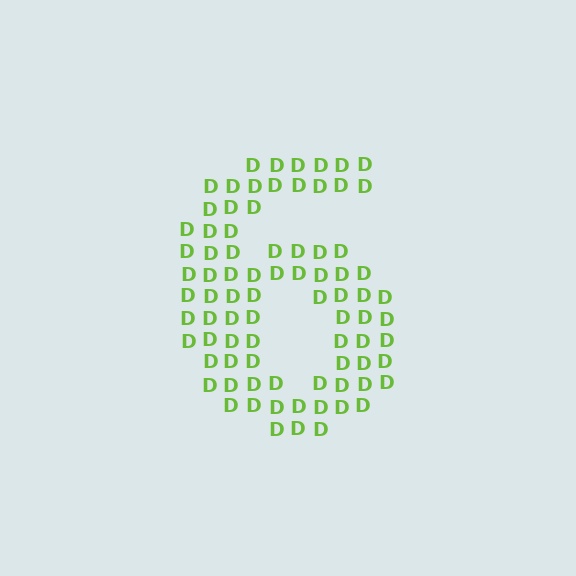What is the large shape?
The large shape is the digit 6.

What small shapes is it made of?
It is made of small letter D's.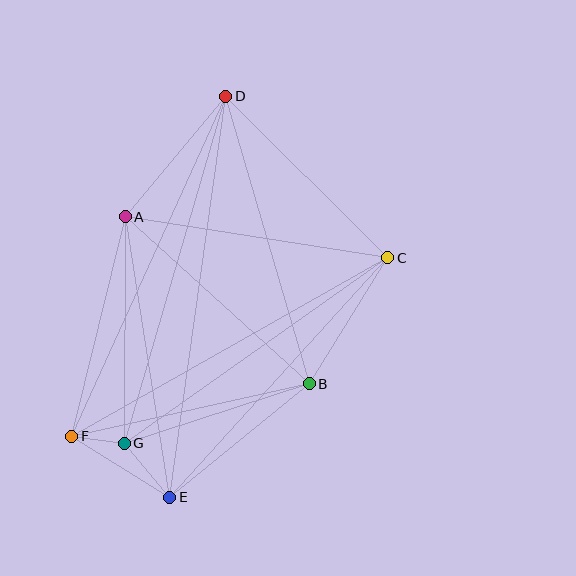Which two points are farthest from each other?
Points D and E are farthest from each other.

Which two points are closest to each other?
Points F and G are closest to each other.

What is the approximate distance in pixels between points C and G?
The distance between C and G is approximately 322 pixels.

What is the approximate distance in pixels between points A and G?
The distance between A and G is approximately 226 pixels.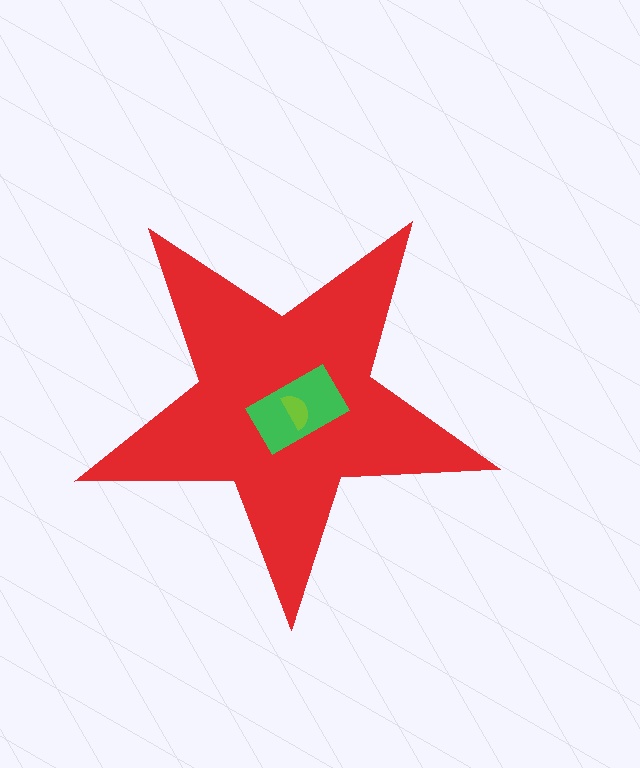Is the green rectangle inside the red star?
Yes.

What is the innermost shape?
The lime semicircle.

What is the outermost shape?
The red star.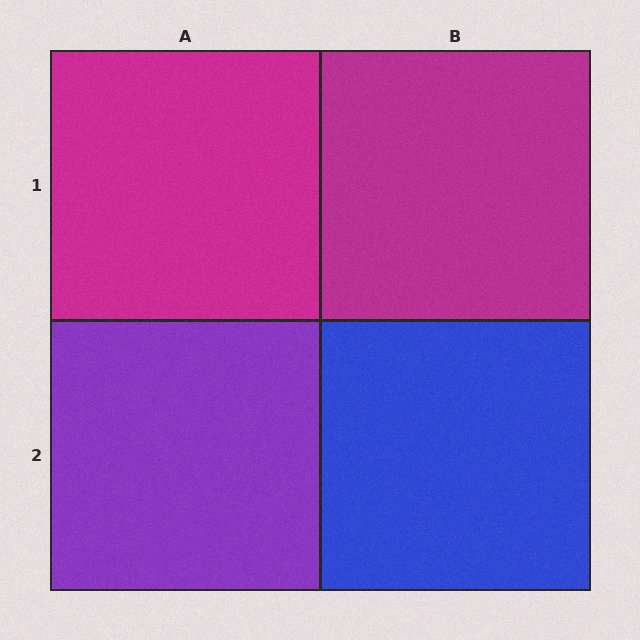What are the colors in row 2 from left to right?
Purple, blue.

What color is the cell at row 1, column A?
Magenta.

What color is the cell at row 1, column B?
Magenta.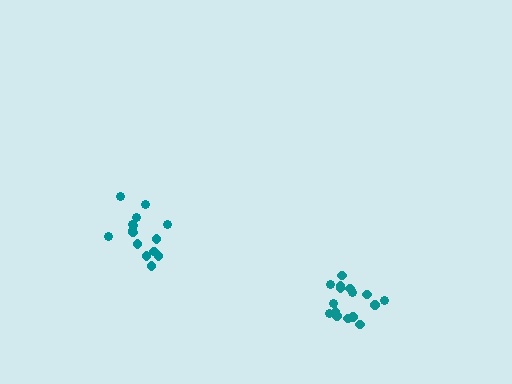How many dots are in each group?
Group 1: 15 dots, Group 2: 16 dots (31 total).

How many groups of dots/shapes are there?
There are 2 groups.